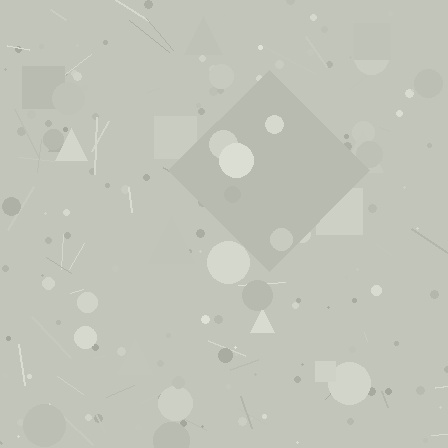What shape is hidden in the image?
A diamond is hidden in the image.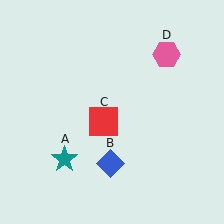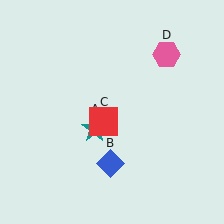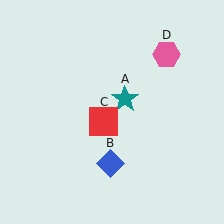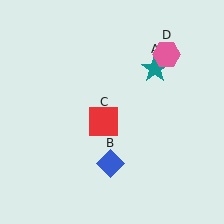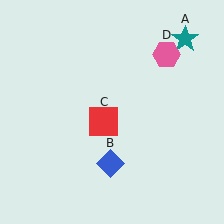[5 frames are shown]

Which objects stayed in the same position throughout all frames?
Blue diamond (object B) and red square (object C) and pink hexagon (object D) remained stationary.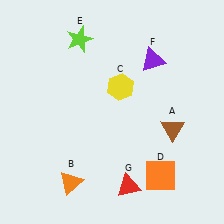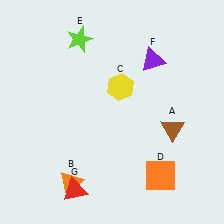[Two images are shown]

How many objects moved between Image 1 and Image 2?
1 object moved between the two images.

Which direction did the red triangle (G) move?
The red triangle (G) moved left.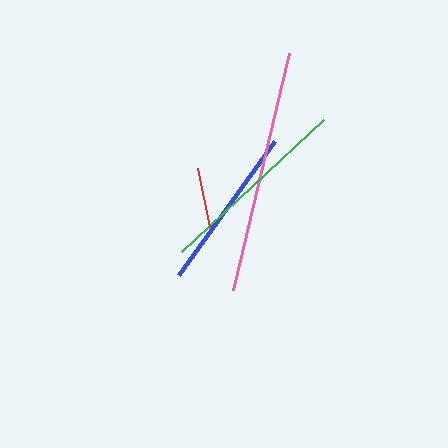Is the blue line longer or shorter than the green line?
The green line is longer than the blue line.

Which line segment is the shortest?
The red line is the shortest at approximately 61 pixels.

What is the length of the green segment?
The green segment is approximately 194 pixels long.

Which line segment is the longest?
The pink line is the longest at approximately 243 pixels.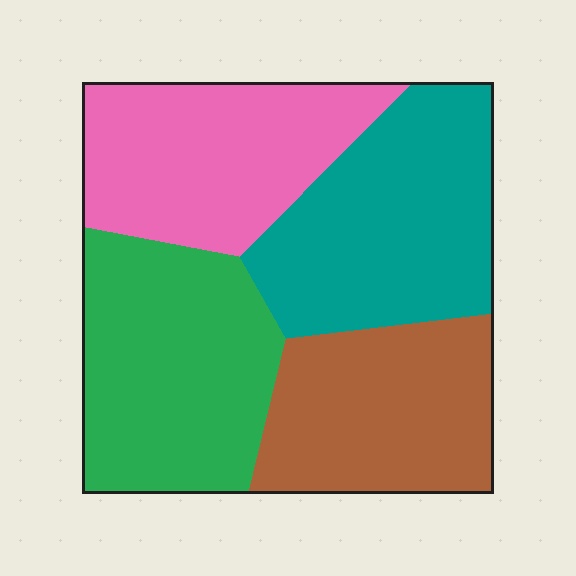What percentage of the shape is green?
Green takes up about one quarter (1/4) of the shape.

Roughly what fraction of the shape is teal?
Teal covers around 25% of the shape.